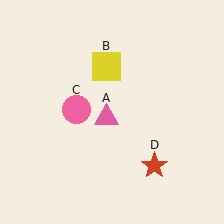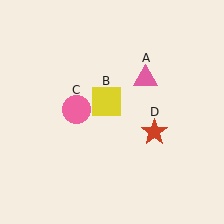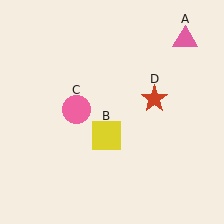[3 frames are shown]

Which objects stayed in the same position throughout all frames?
Pink circle (object C) remained stationary.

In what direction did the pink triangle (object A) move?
The pink triangle (object A) moved up and to the right.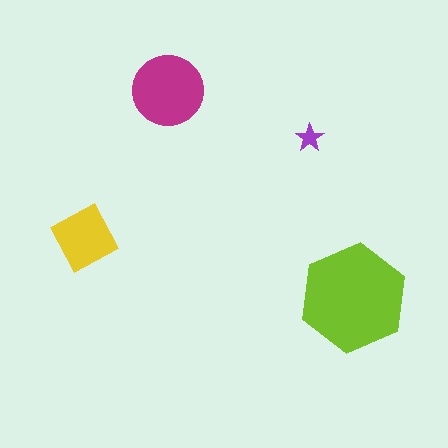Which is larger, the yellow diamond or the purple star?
The yellow diamond.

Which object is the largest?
The lime hexagon.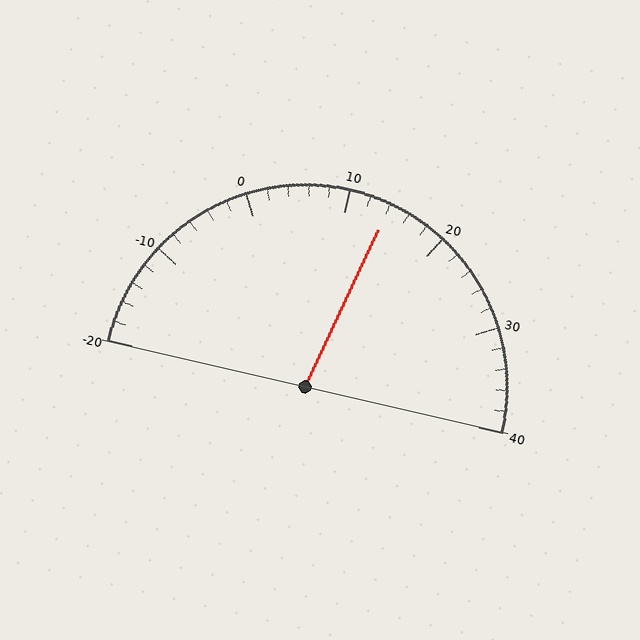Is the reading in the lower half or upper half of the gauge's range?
The reading is in the upper half of the range (-20 to 40).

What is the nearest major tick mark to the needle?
The nearest major tick mark is 10.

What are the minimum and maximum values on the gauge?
The gauge ranges from -20 to 40.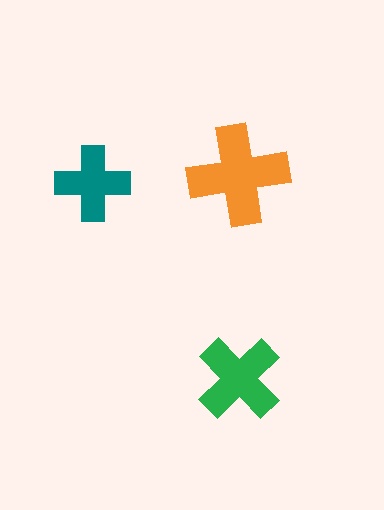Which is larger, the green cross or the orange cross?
The orange one.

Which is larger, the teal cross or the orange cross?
The orange one.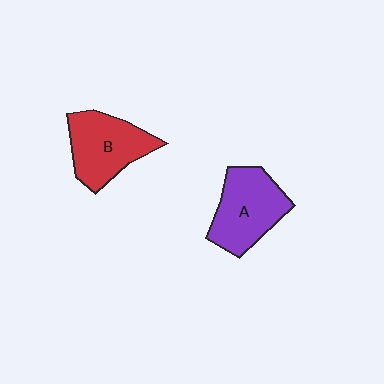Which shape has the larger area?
Shape A (purple).